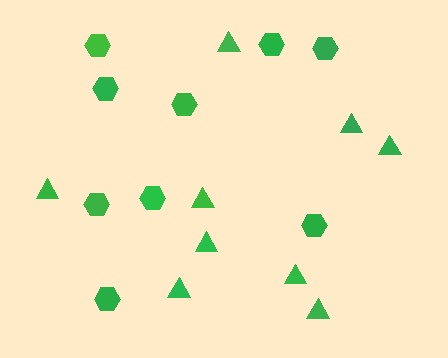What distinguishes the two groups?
There are 2 groups: one group of hexagons (9) and one group of triangles (9).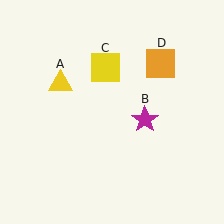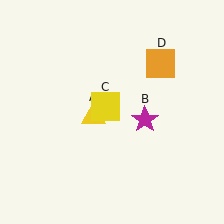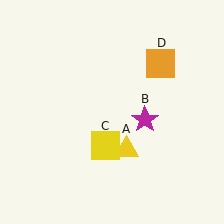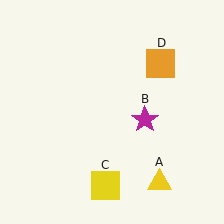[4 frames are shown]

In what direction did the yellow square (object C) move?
The yellow square (object C) moved down.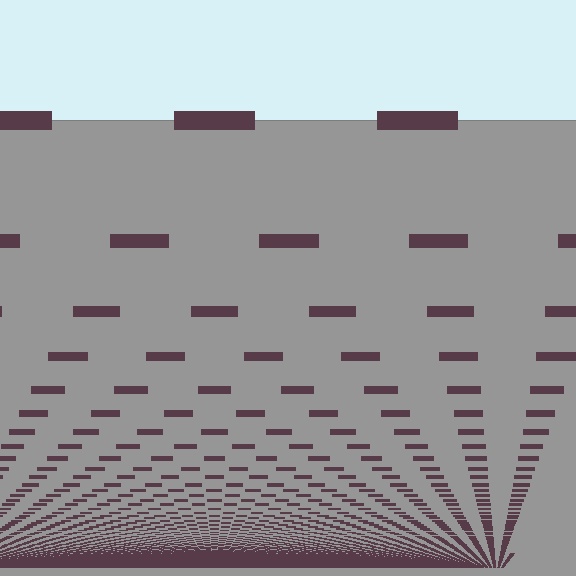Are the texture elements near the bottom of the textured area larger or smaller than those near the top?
Smaller. The gradient is inverted — elements near the bottom are smaller and denser.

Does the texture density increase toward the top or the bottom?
Density increases toward the bottom.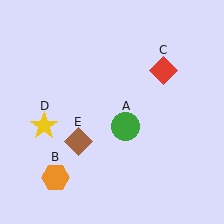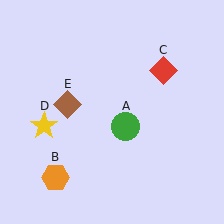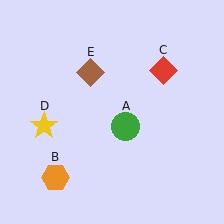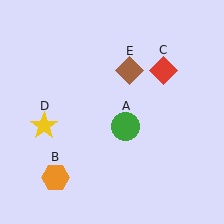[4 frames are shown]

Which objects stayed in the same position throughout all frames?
Green circle (object A) and orange hexagon (object B) and red diamond (object C) and yellow star (object D) remained stationary.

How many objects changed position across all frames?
1 object changed position: brown diamond (object E).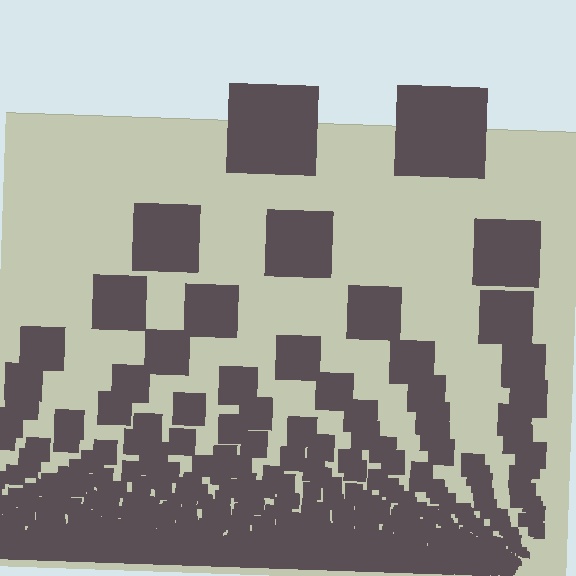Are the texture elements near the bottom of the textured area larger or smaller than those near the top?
Smaller. The gradient is inverted — elements near the bottom are smaller and denser.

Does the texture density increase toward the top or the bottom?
Density increases toward the bottom.